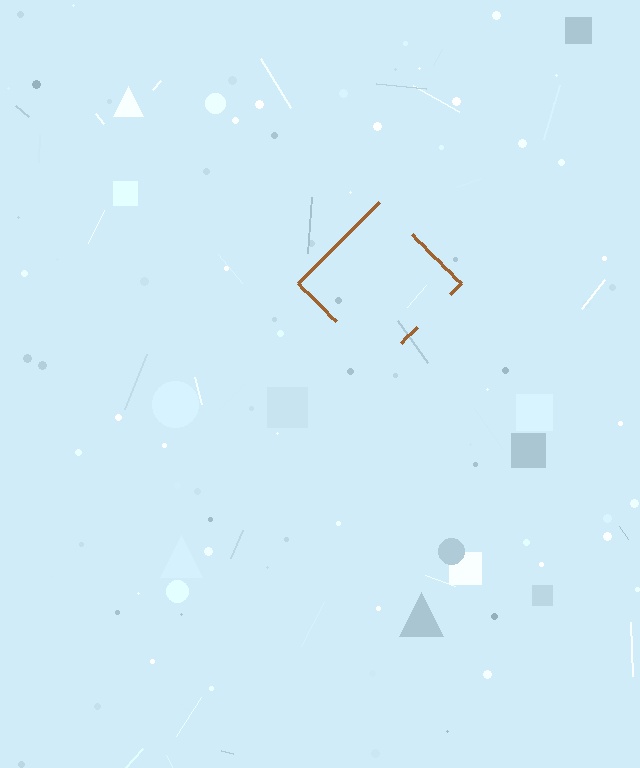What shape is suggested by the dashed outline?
The dashed outline suggests a diamond.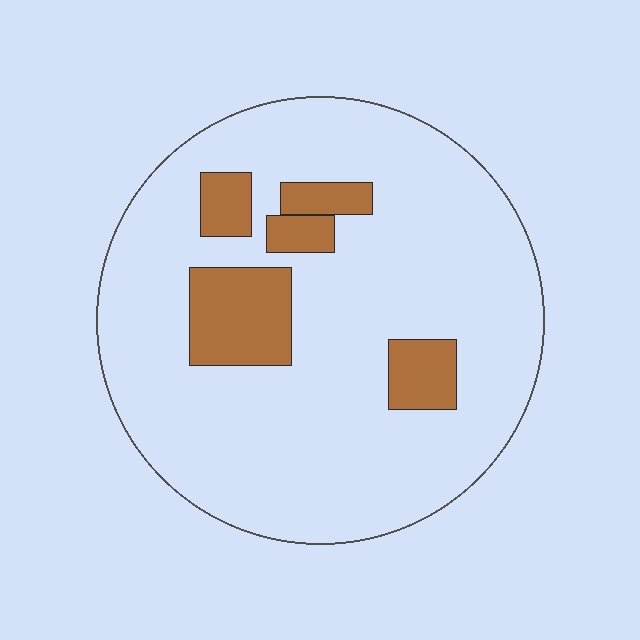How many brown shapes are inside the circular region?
5.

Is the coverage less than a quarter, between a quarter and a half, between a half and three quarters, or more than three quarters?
Less than a quarter.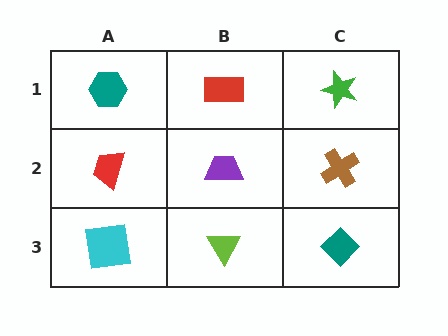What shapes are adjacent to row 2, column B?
A red rectangle (row 1, column B), a lime triangle (row 3, column B), a red trapezoid (row 2, column A), a brown cross (row 2, column C).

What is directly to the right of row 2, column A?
A purple trapezoid.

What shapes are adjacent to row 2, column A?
A teal hexagon (row 1, column A), a cyan square (row 3, column A), a purple trapezoid (row 2, column B).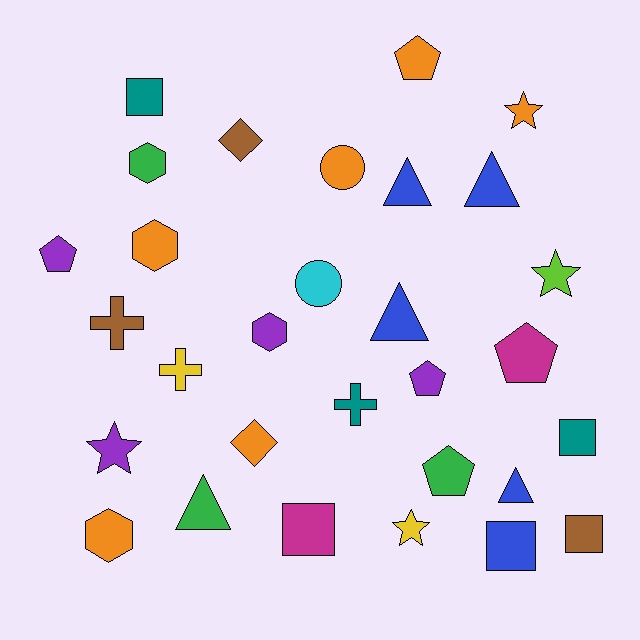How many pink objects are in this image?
There are no pink objects.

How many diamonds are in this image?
There are 2 diamonds.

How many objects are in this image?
There are 30 objects.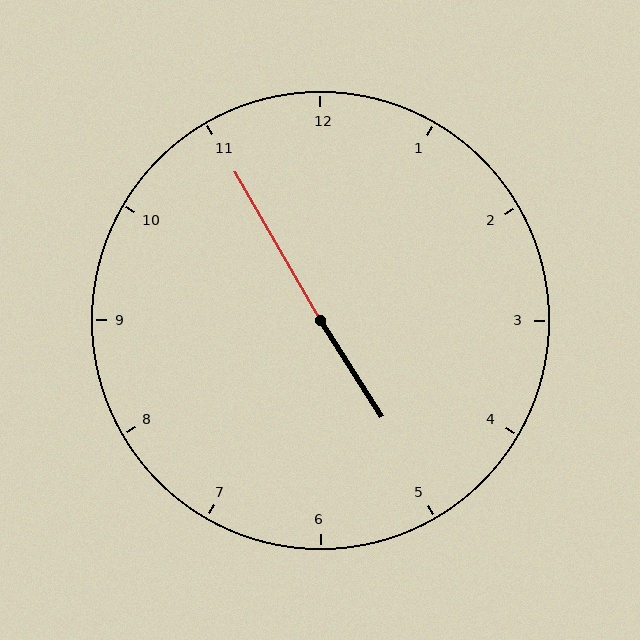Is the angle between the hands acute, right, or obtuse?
It is obtuse.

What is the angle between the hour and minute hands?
Approximately 178 degrees.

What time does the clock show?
4:55.